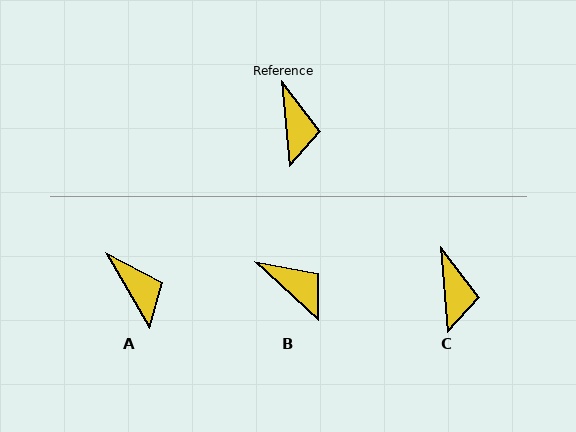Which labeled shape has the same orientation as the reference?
C.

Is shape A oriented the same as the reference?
No, it is off by about 25 degrees.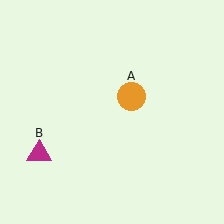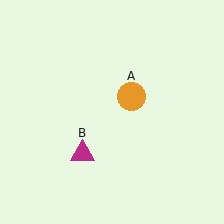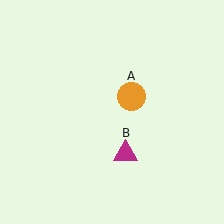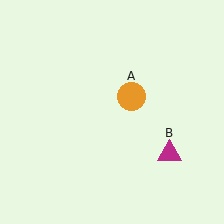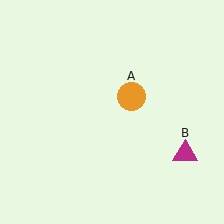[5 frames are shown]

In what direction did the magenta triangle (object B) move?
The magenta triangle (object B) moved right.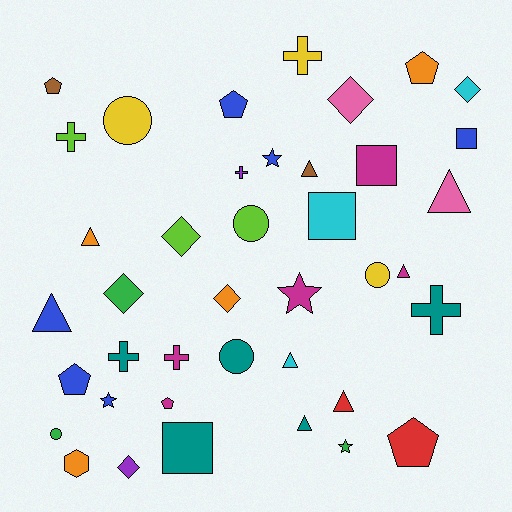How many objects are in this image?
There are 40 objects.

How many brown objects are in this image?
There are 2 brown objects.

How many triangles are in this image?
There are 8 triangles.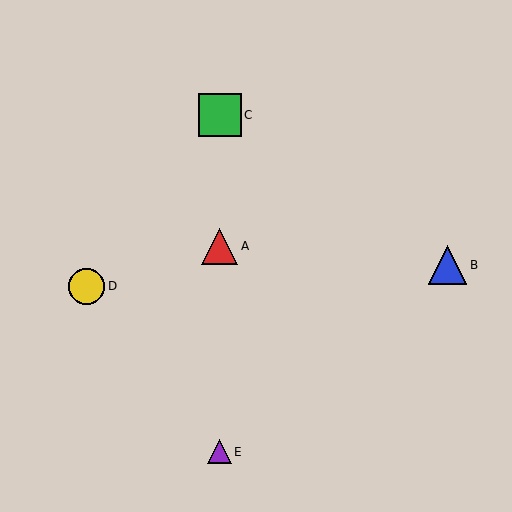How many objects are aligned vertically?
3 objects (A, C, E) are aligned vertically.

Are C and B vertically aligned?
No, C is at x≈220 and B is at x≈448.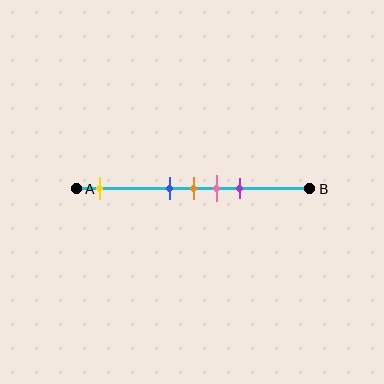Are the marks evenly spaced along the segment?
No, the marks are not evenly spaced.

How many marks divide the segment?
There are 5 marks dividing the segment.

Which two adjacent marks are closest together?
The blue and orange marks are the closest adjacent pair.